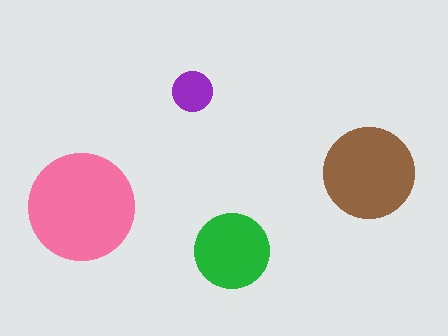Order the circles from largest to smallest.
the pink one, the brown one, the green one, the purple one.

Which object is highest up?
The purple circle is topmost.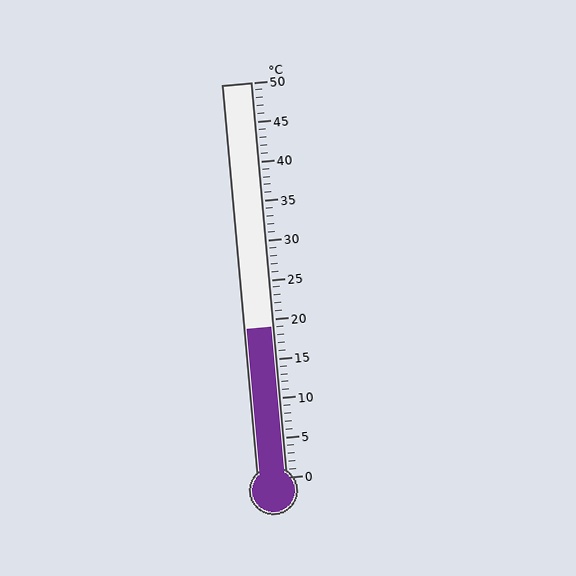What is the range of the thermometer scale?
The thermometer scale ranges from 0°C to 50°C.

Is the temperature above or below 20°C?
The temperature is below 20°C.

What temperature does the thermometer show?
The thermometer shows approximately 19°C.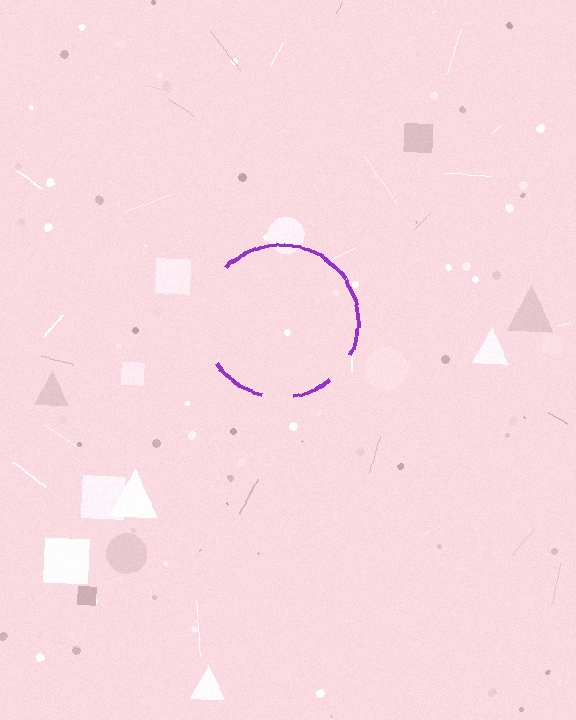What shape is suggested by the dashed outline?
The dashed outline suggests a circle.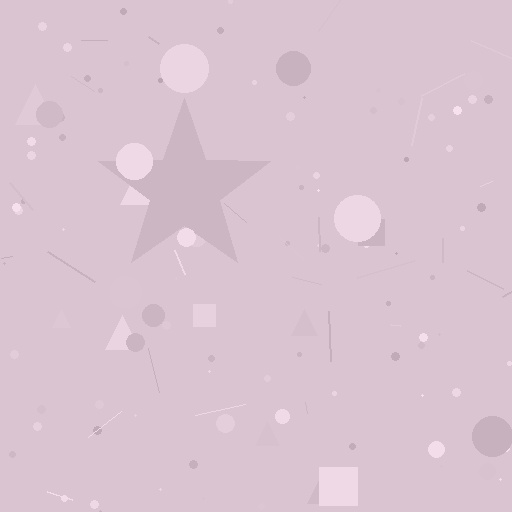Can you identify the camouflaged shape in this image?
The camouflaged shape is a star.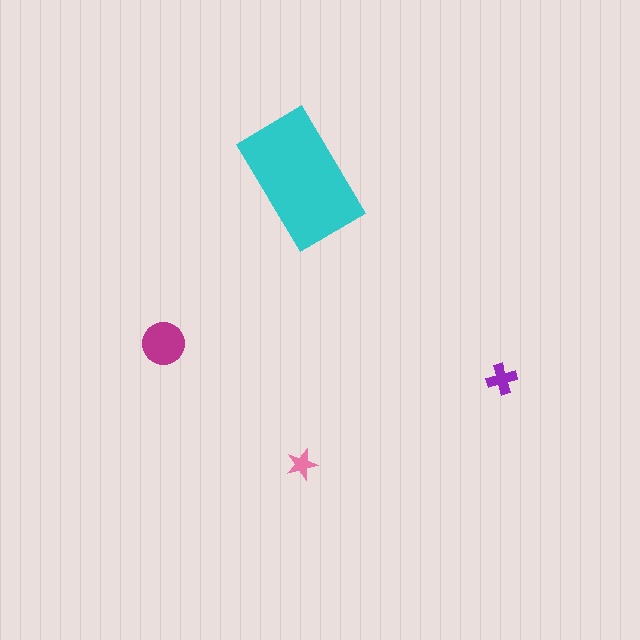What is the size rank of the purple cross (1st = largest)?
3rd.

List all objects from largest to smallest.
The cyan rectangle, the magenta circle, the purple cross, the pink star.